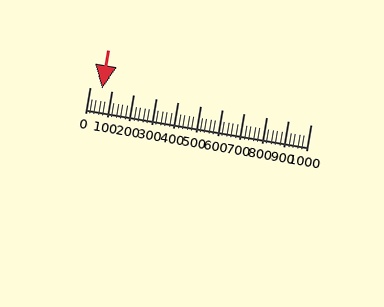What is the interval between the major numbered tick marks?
The major tick marks are spaced 100 units apart.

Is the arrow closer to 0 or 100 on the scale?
The arrow is closer to 100.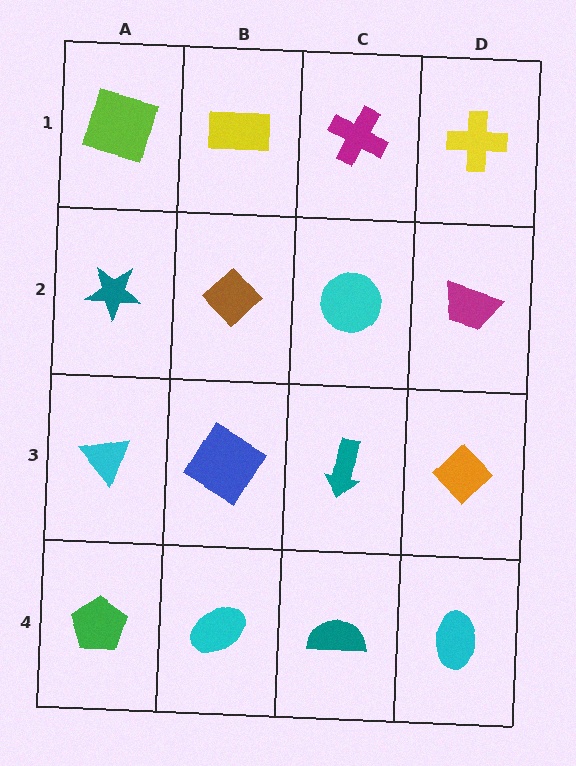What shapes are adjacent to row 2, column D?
A yellow cross (row 1, column D), an orange diamond (row 3, column D), a cyan circle (row 2, column C).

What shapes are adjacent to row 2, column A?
A lime square (row 1, column A), a cyan triangle (row 3, column A), a brown diamond (row 2, column B).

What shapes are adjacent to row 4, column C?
A teal arrow (row 3, column C), a cyan ellipse (row 4, column B), a cyan ellipse (row 4, column D).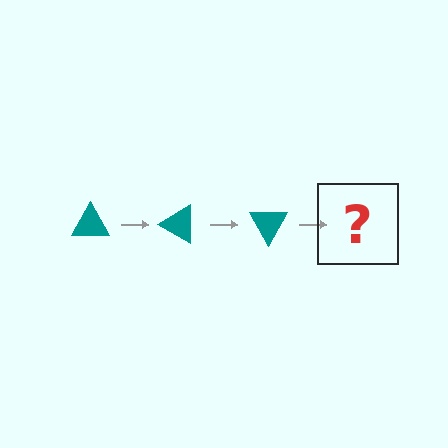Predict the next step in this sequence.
The next step is a teal triangle rotated 90 degrees.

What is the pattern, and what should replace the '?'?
The pattern is that the triangle rotates 30 degrees each step. The '?' should be a teal triangle rotated 90 degrees.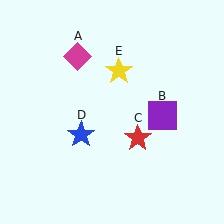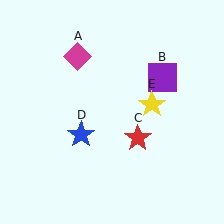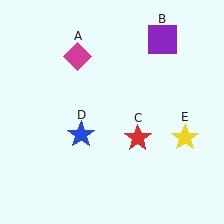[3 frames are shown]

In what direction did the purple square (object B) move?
The purple square (object B) moved up.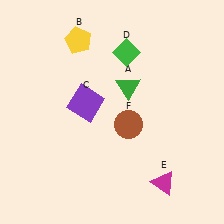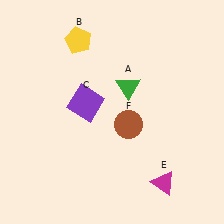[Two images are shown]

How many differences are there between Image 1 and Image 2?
There is 1 difference between the two images.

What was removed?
The green diamond (D) was removed in Image 2.